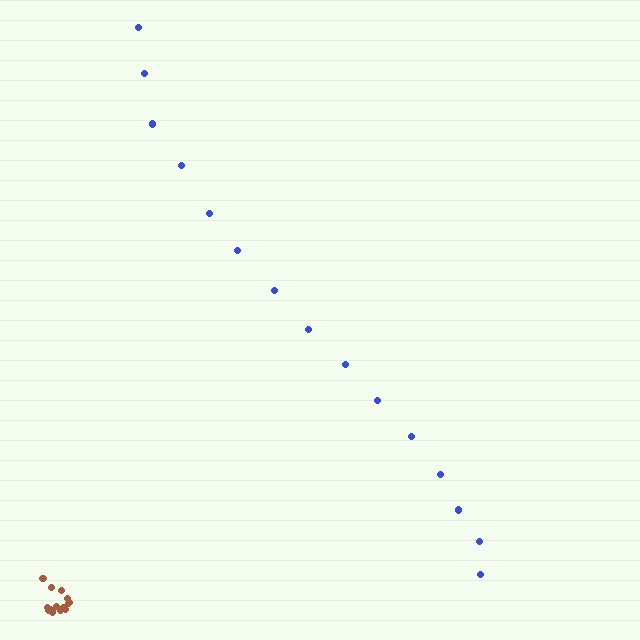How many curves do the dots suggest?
There are 2 distinct paths.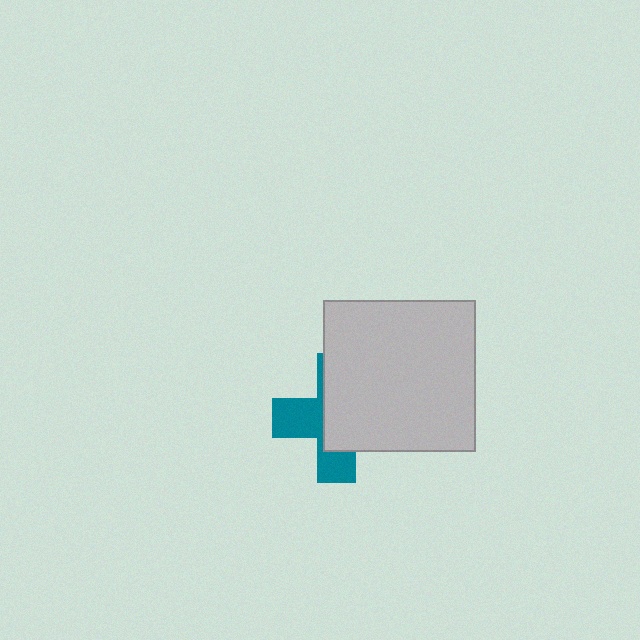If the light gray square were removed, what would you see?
You would see the complete teal cross.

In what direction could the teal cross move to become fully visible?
The teal cross could move left. That would shift it out from behind the light gray square entirely.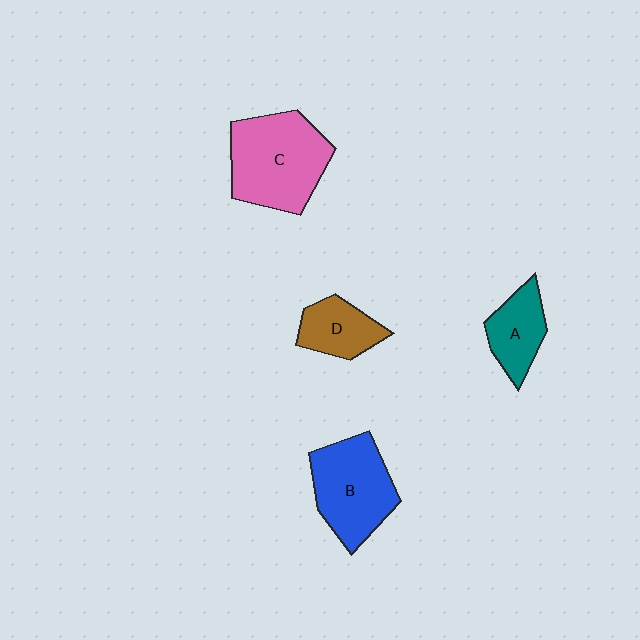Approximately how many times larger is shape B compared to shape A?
Approximately 1.7 times.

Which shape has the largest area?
Shape C (pink).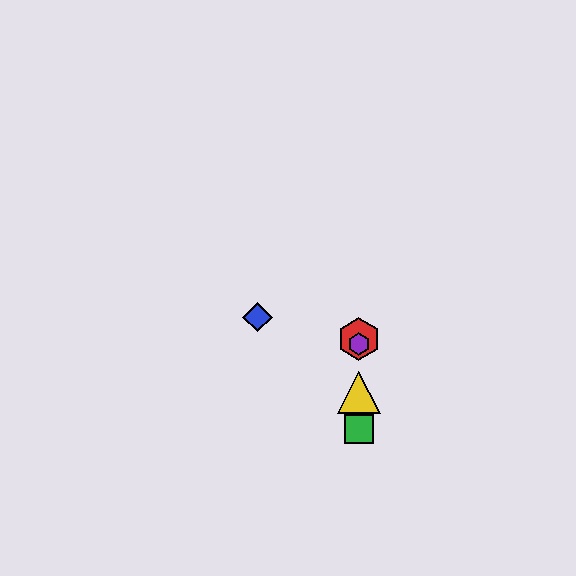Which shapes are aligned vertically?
The red hexagon, the green square, the yellow triangle, the purple hexagon are aligned vertically.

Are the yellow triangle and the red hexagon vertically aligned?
Yes, both are at x≈359.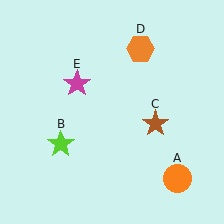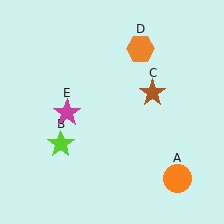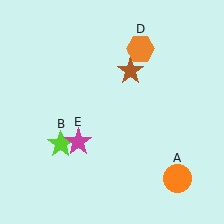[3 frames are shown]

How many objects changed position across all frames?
2 objects changed position: brown star (object C), magenta star (object E).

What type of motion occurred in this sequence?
The brown star (object C), magenta star (object E) rotated counterclockwise around the center of the scene.